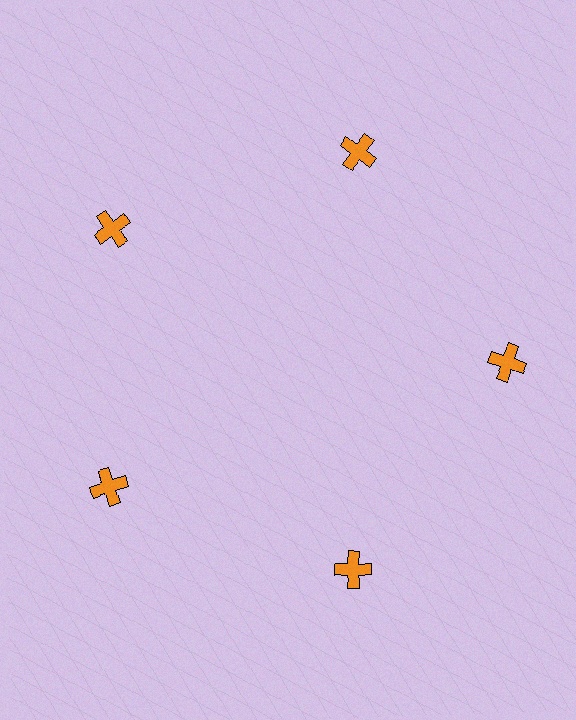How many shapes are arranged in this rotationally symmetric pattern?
There are 5 shapes, arranged in 5 groups of 1.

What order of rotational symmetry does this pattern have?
This pattern has 5-fold rotational symmetry.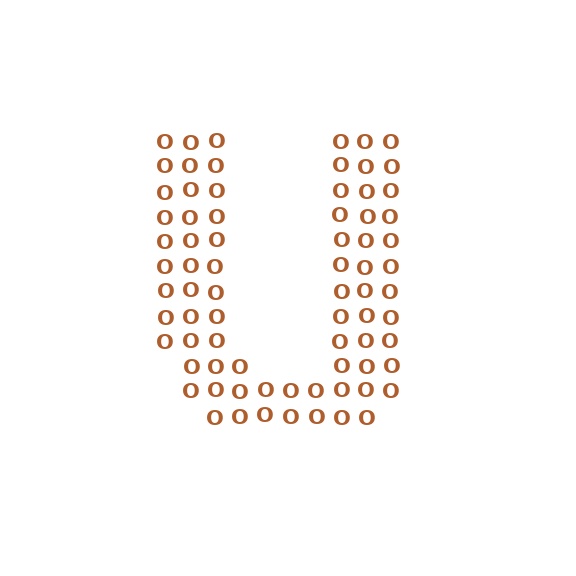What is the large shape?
The large shape is the letter U.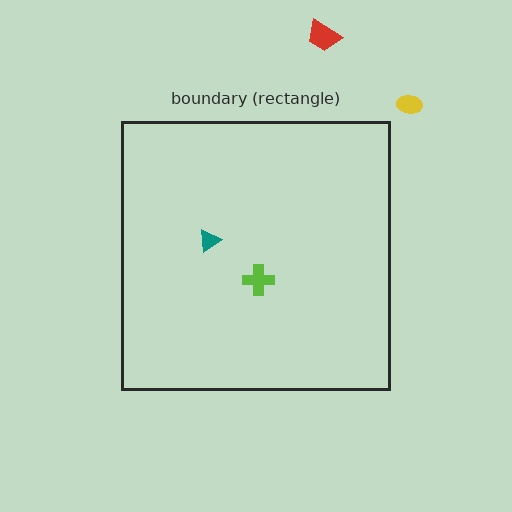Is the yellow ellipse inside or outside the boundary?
Outside.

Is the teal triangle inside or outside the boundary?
Inside.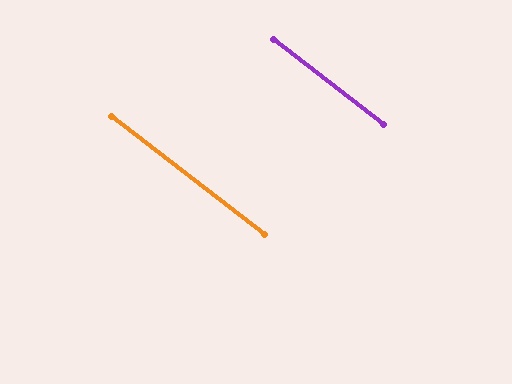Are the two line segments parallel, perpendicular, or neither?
Parallel — their directions differ by only 0.1°.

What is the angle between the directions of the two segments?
Approximately 0 degrees.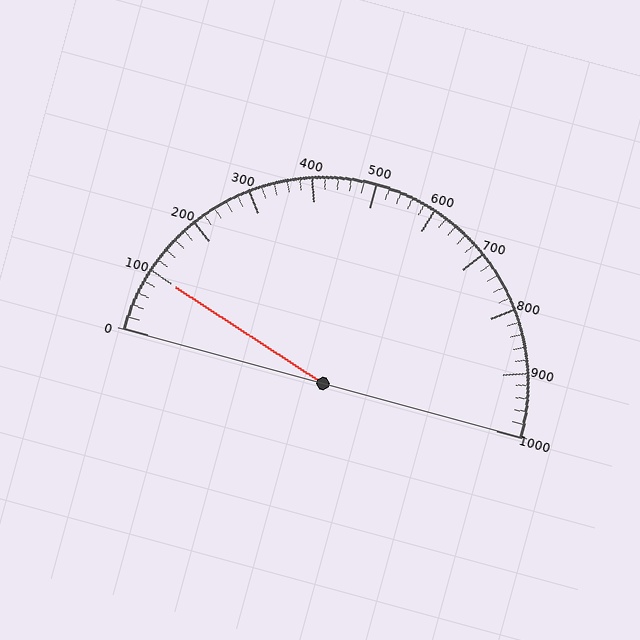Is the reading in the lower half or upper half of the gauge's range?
The reading is in the lower half of the range (0 to 1000).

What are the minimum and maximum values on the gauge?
The gauge ranges from 0 to 1000.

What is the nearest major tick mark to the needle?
The nearest major tick mark is 100.